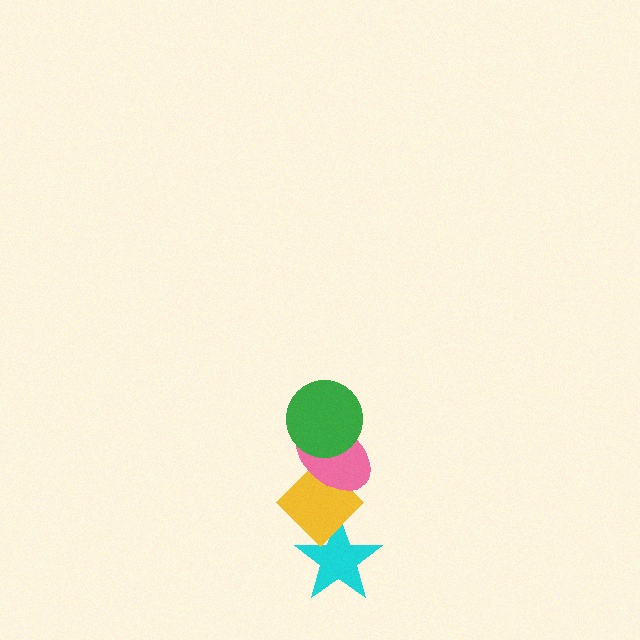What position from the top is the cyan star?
The cyan star is 4th from the top.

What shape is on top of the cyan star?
The yellow diamond is on top of the cyan star.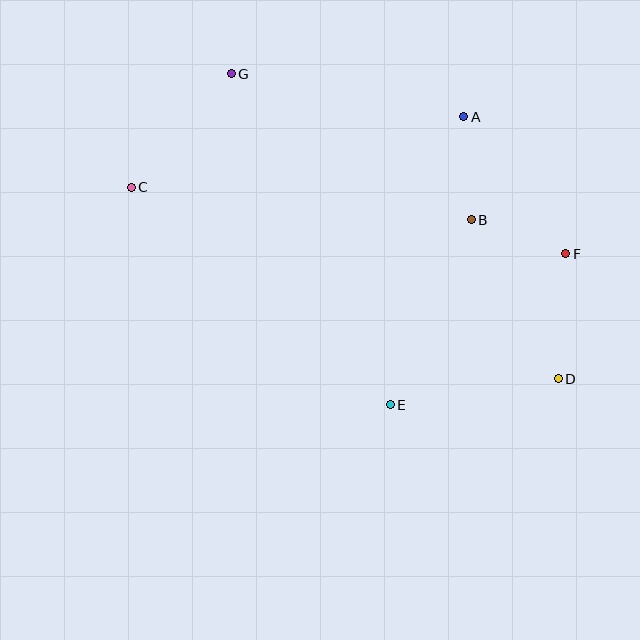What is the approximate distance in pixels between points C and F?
The distance between C and F is approximately 440 pixels.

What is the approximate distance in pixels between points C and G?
The distance between C and G is approximately 152 pixels.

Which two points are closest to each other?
Points B and F are closest to each other.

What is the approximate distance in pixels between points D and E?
The distance between D and E is approximately 170 pixels.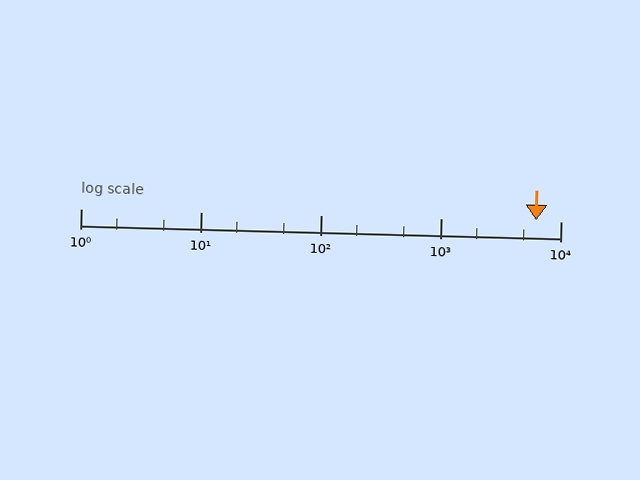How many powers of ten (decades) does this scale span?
The scale spans 4 decades, from 1 to 10000.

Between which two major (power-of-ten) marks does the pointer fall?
The pointer is between 1000 and 10000.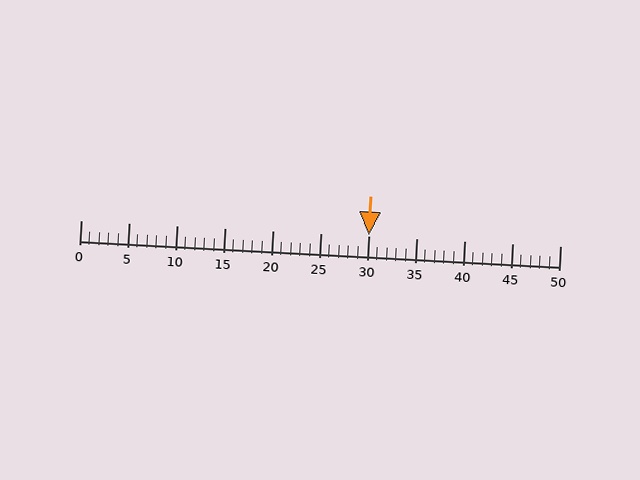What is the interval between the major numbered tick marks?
The major tick marks are spaced 5 units apart.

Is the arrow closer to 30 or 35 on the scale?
The arrow is closer to 30.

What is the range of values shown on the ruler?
The ruler shows values from 0 to 50.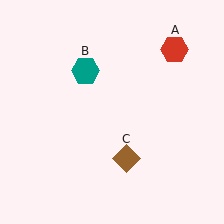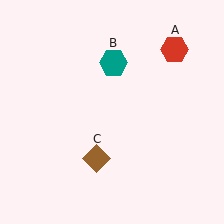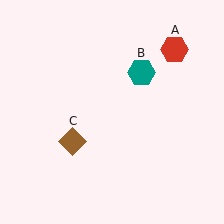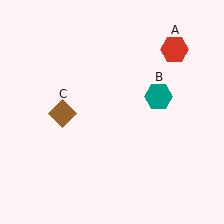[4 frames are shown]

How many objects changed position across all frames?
2 objects changed position: teal hexagon (object B), brown diamond (object C).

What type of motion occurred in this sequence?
The teal hexagon (object B), brown diamond (object C) rotated clockwise around the center of the scene.